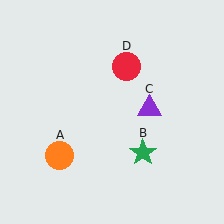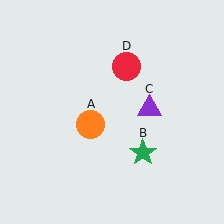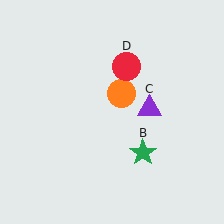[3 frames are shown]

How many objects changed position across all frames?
1 object changed position: orange circle (object A).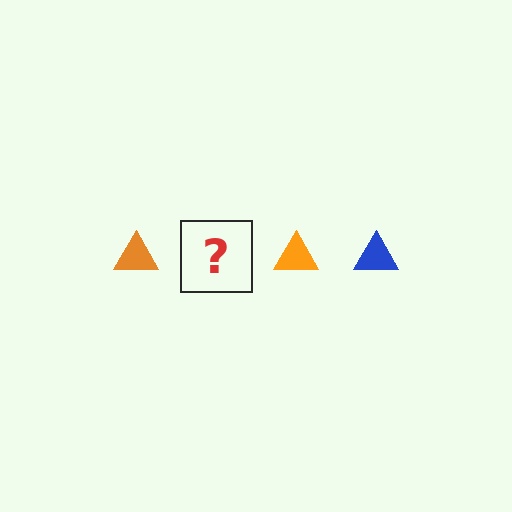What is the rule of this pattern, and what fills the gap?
The rule is that the pattern cycles through orange, blue triangles. The gap should be filled with a blue triangle.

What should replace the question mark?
The question mark should be replaced with a blue triangle.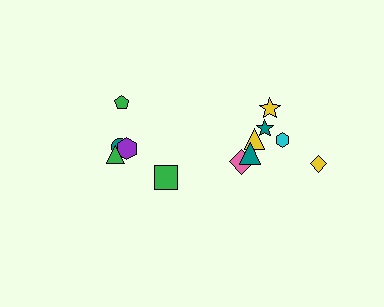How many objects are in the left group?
There are 5 objects.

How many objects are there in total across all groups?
There are 12 objects.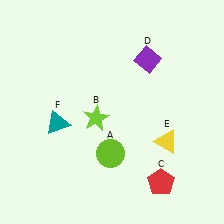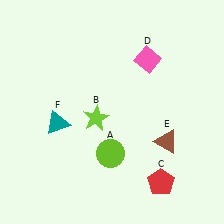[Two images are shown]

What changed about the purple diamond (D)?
In Image 1, D is purple. In Image 2, it changed to pink.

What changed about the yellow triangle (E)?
In Image 1, E is yellow. In Image 2, it changed to brown.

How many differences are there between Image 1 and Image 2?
There are 2 differences between the two images.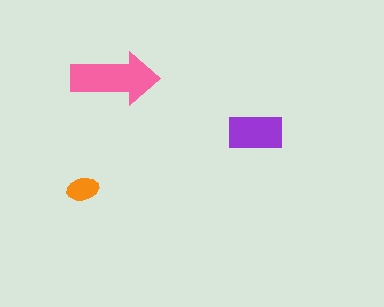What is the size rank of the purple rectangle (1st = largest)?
2nd.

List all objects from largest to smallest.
The pink arrow, the purple rectangle, the orange ellipse.